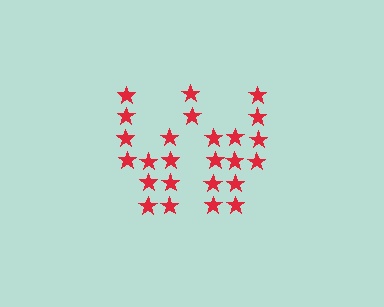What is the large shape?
The large shape is the letter W.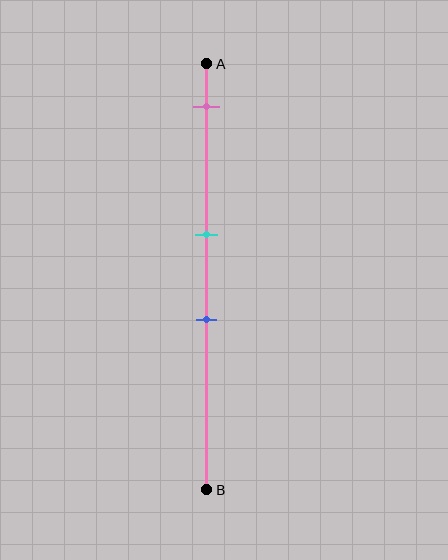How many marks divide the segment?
There are 3 marks dividing the segment.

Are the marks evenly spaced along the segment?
No, the marks are not evenly spaced.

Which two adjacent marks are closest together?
The cyan and blue marks are the closest adjacent pair.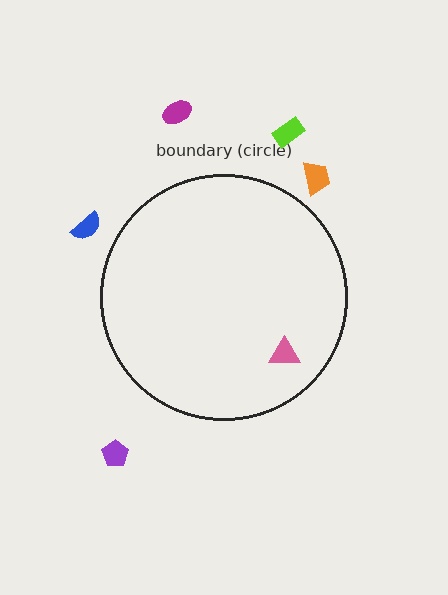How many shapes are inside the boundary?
1 inside, 5 outside.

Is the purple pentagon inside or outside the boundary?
Outside.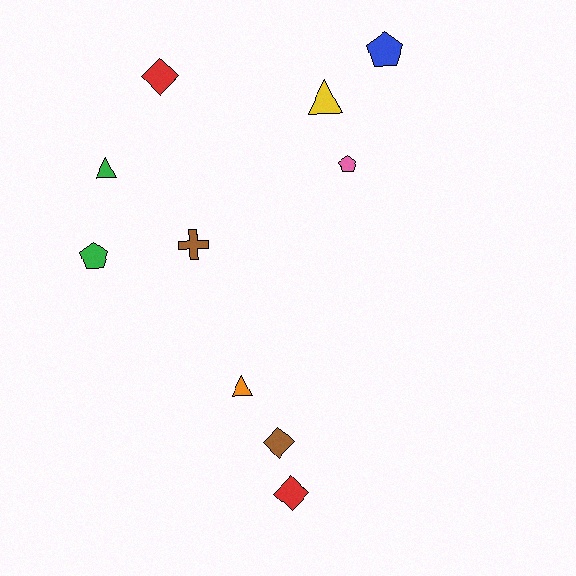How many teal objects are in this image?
There are no teal objects.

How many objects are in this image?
There are 10 objects.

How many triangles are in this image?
There are 3 triangles.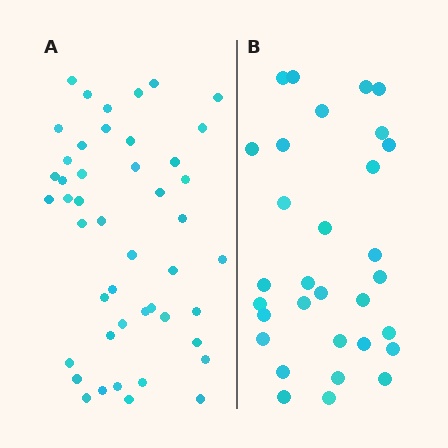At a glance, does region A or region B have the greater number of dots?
Region A (the left region) has more dots.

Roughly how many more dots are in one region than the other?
Region A has approximately 15 more dots than region B.